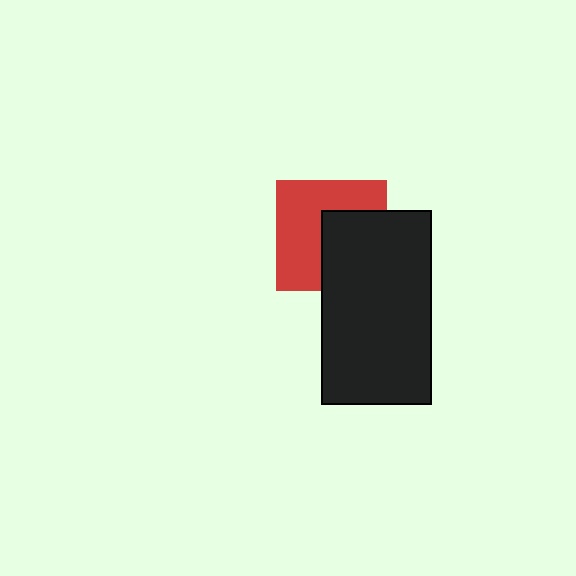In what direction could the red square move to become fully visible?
The red square could move toward the upper-left. That would shift it out from behind the black rectangle entirely.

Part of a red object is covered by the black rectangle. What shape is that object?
It is a square.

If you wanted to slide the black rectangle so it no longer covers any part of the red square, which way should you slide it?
Slide it toward the lower-right — that is the most direct way to separate the two shapes.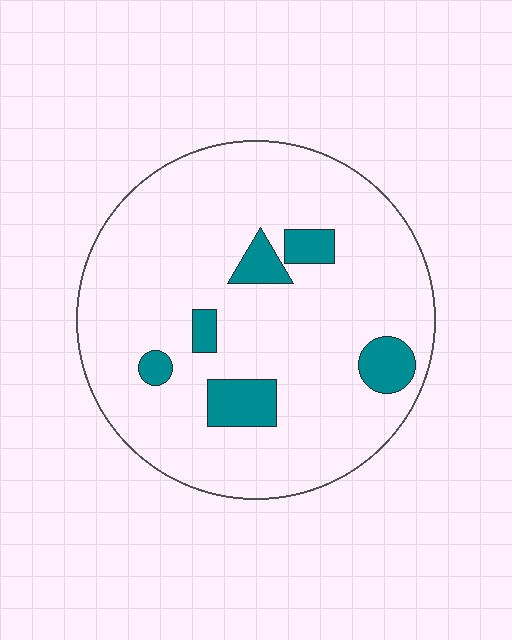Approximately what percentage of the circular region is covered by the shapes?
Approximately 10%.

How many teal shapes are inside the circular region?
6.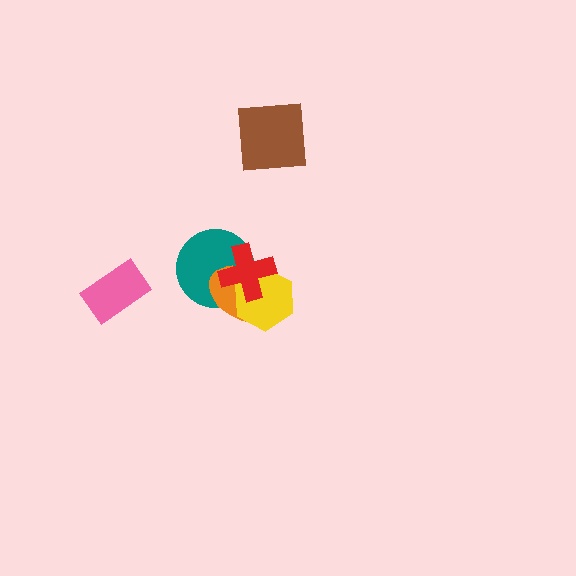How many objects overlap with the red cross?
3 objects overlap with the red cross.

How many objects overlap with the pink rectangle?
0 objects overlap with the pink rectangle.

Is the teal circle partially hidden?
Yes, it is partially covered by another shape.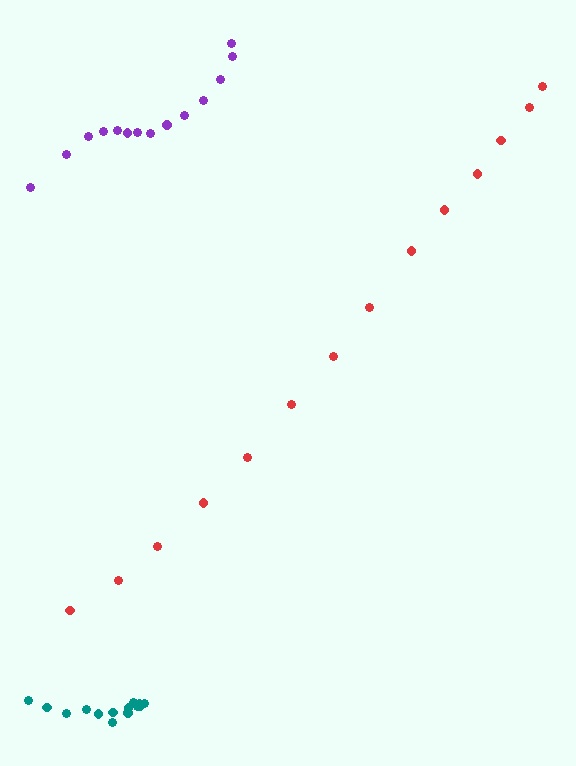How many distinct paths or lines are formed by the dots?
There are 3 distinct paths.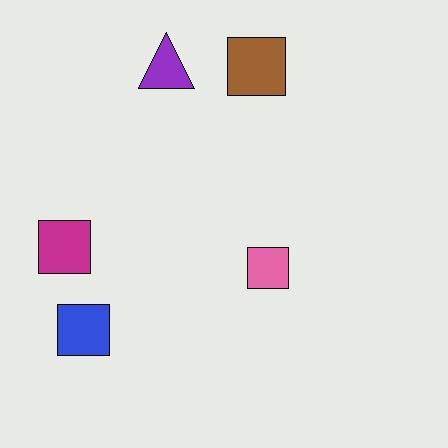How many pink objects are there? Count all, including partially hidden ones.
There is 1 pink object.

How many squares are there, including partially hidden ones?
There are 4 squares.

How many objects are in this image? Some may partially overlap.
There are 5 objects.